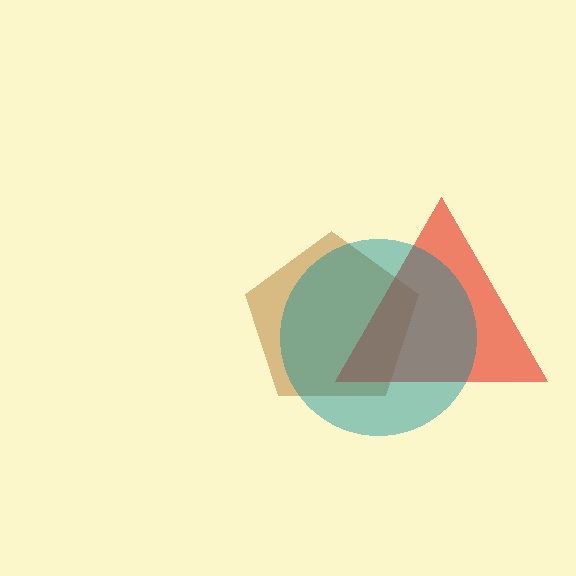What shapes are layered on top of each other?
The layered shapes are: a brown pentagon, a red triangle, a teal circle.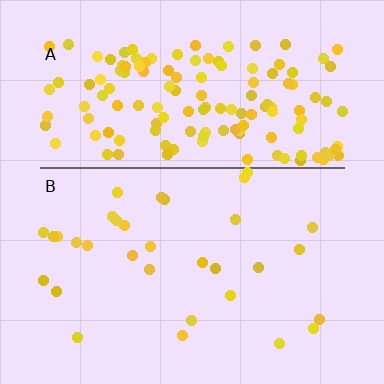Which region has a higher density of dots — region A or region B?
A (the top).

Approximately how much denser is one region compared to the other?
Approximately 4.8× — region A over region B.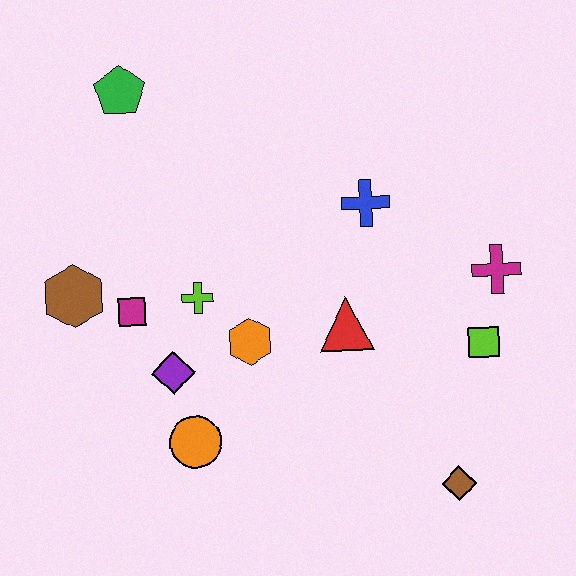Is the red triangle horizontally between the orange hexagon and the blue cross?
Yes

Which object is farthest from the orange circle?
The green pentagon is farthest from the orange circle.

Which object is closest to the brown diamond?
The lime square is closest to the brown diamond.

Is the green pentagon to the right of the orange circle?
No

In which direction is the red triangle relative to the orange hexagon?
The red triangle is to the right of the orange hexagon.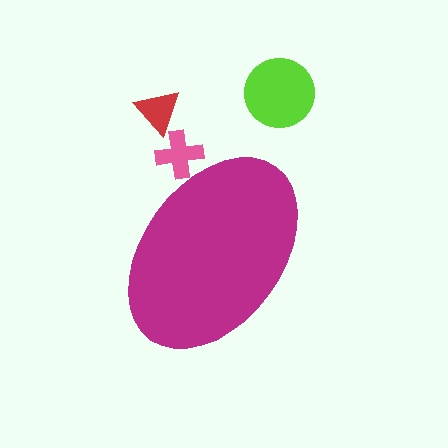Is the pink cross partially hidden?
Yes, the pink cross is partially hidden behind the magenta ellipse.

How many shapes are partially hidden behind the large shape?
1 shape is partially hidden.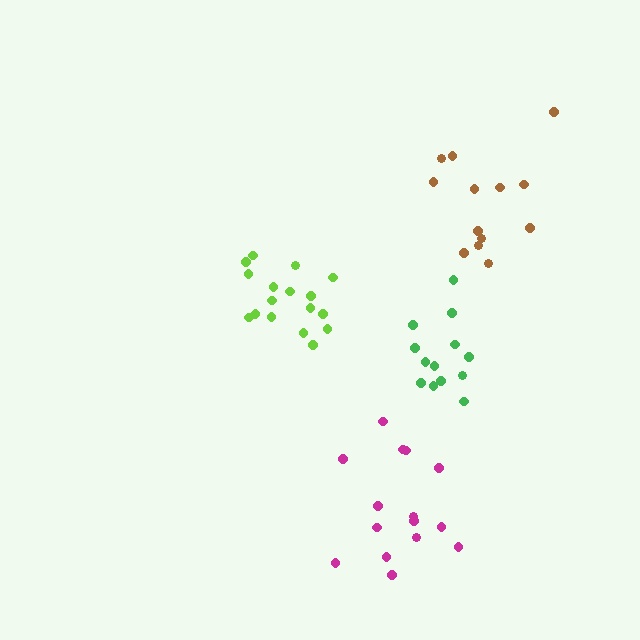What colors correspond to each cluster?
The clusters are colored: lime, magenta, green, brown.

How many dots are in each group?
Group 1: 17 dots, Group 2: 15 dots, Group 3: 13 dots, Group 4: 13 dots (58 total).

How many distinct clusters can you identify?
There are 4 distinct clusters.